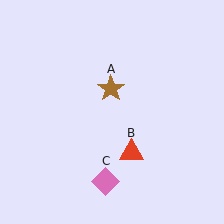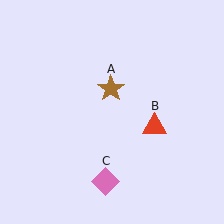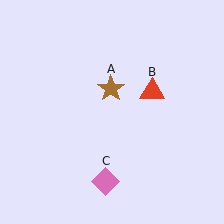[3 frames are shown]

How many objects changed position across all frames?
1 object changed position: red triangle (object B).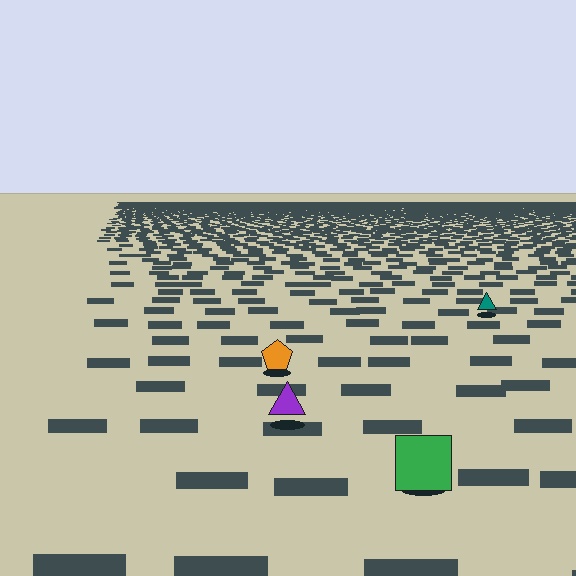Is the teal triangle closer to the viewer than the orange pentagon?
No. The orange pentagon is closer — you can tell from the texture gradient: the ground texture is coarser near it.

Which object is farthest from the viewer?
The teal triangle is farthest from the viewer. It appears smaller and the ground texture around it is denser.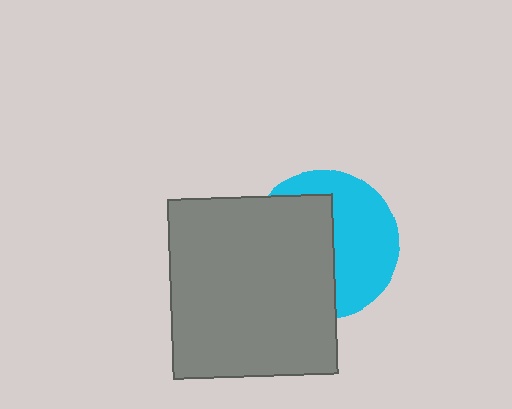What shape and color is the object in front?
The object in front is a gray rectangle.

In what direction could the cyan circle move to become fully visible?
The cyan circle could move right. That would shift it out from behind the gray rectangle entirely.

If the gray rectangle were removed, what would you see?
You would see the complete cyan circle.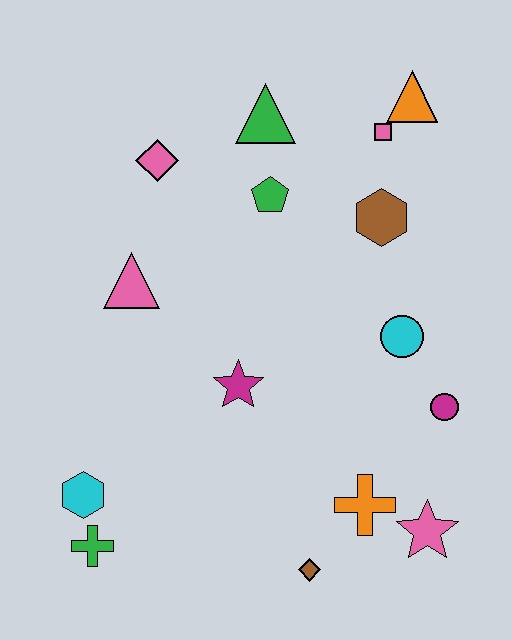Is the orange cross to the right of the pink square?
No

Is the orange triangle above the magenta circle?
Yes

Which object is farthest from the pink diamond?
The pink star is farthest from the pink diamond.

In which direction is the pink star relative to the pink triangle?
The pink star is to the right of the pink triangle.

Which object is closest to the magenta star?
The pink triangle is closest to the magenta star.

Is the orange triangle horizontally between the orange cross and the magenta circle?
Yes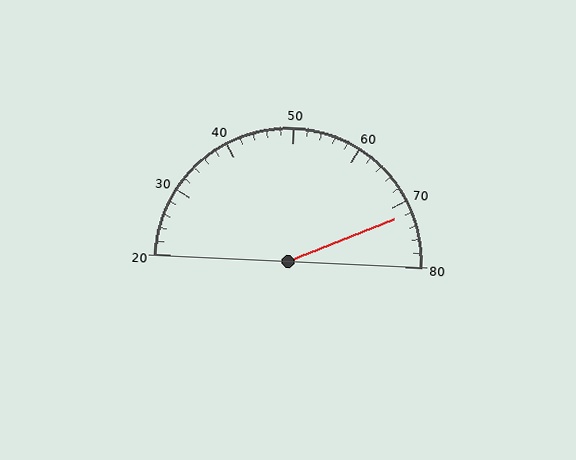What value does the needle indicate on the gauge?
The needle indicates approximately 72.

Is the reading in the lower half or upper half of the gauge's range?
The reading is in the upper half of the range (20 to 80).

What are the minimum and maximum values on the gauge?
The gauge ranges from 20 to 80.